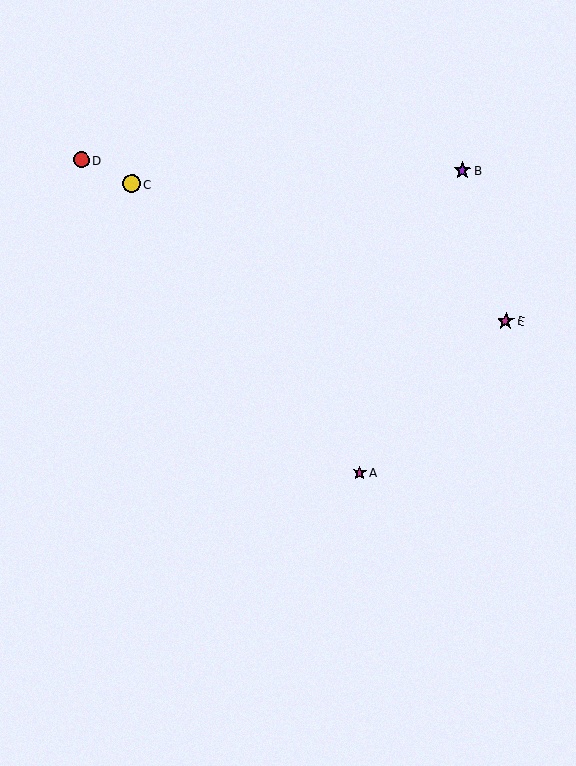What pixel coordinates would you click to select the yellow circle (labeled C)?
Click at (131, 184) to select the yellow circle C.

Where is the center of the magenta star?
The center of the magenta star is at (506, 321).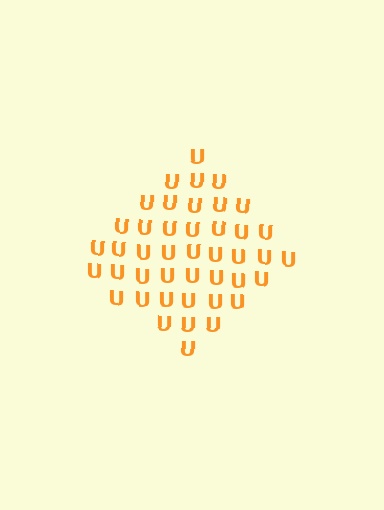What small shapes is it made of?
It is made of small letter U's.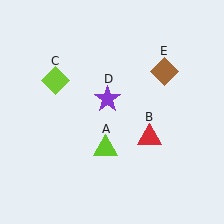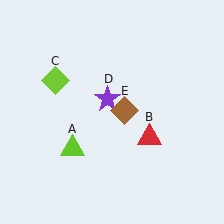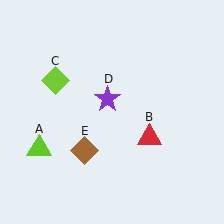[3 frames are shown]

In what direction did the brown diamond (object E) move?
The brown diamond (object E) moved down and to the left.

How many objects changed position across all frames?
2 objects changed position: lime triangle (object A), brown diamond (object E).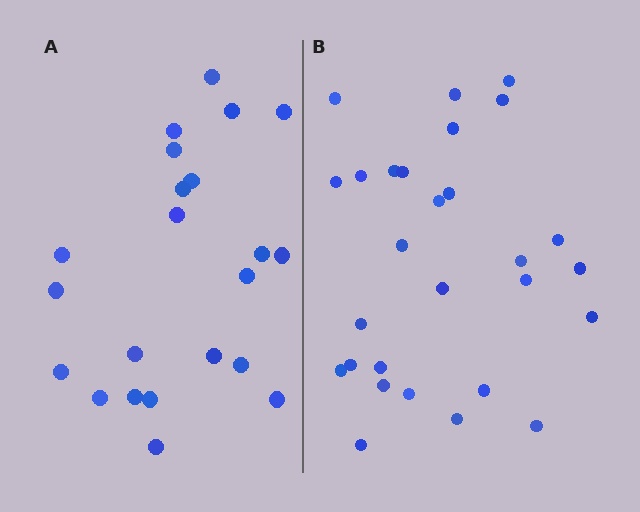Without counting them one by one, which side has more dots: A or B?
Region B (the right region) has more dots.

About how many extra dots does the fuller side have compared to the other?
Region B has about 6 more dots than region A.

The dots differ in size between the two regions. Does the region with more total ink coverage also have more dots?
No. Region A has more total ink coverage because its dots are larger, but region B actually contains more individual dots. Total area can be misleading — the number of items is what matters here.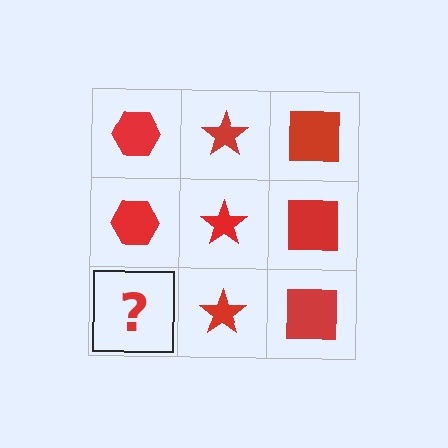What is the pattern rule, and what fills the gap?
The rule is that each column has a consistent shape. The gap should be filled with a red hexagon.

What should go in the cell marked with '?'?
The missing cell should contain a red hexagon.